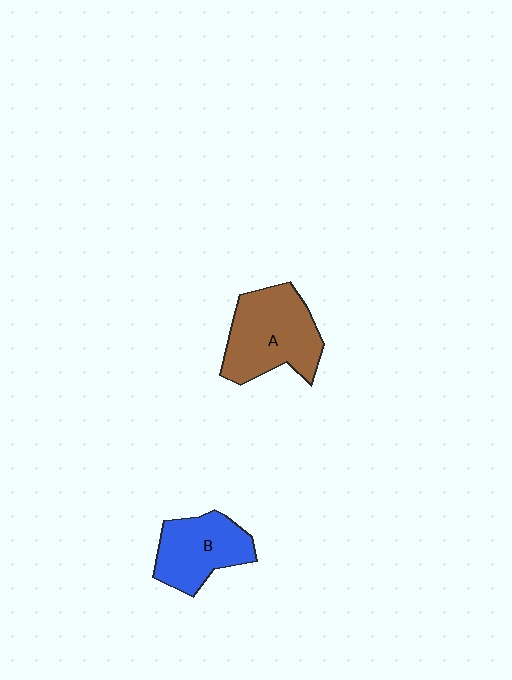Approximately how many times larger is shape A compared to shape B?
Approximately 1.3 times.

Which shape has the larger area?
Shape A (brown).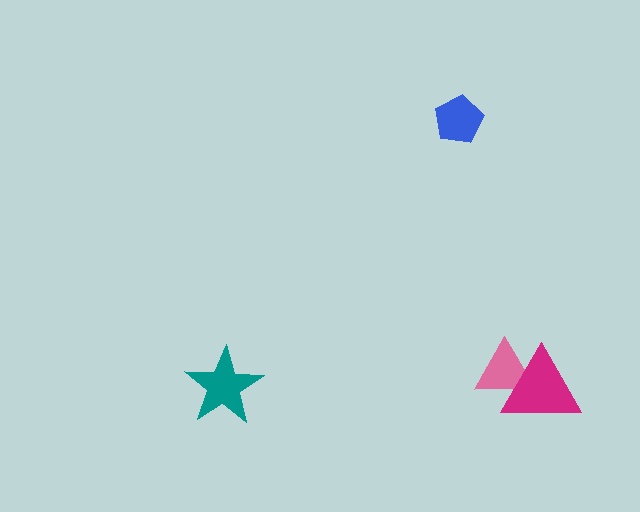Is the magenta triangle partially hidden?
No, no other shape covers it.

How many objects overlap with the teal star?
0 objects overlap with the teal star.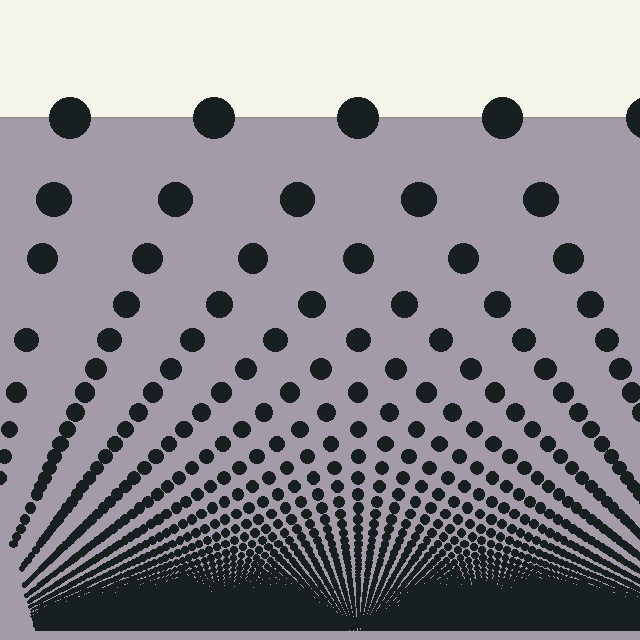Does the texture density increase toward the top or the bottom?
Density increases toward the bottom.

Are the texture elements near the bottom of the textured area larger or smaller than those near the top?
Smaller. The gradient is inverted — elements near the bottom are smaller and denser.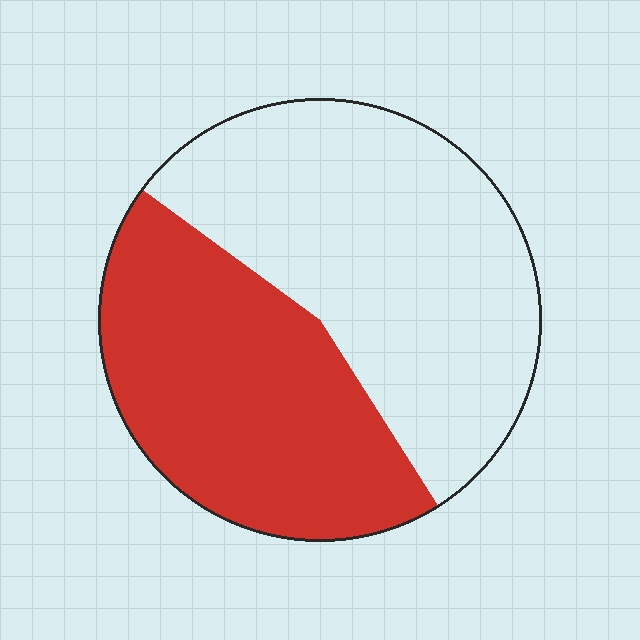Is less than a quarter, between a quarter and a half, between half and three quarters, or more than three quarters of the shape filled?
Between a quarter and a half.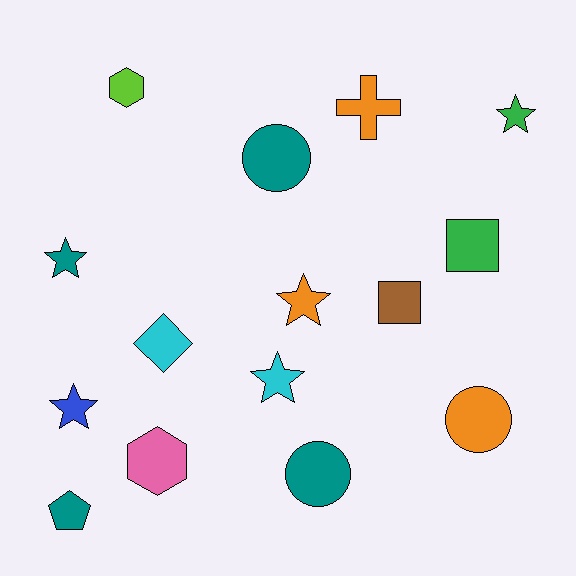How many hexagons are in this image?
There are 2 hexagons.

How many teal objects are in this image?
There are 4 teal objects.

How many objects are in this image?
There are 15 objects.